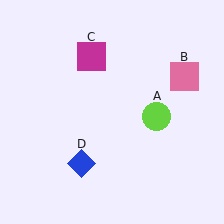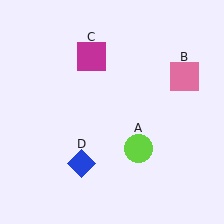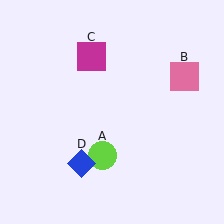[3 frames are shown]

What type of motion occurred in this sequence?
The lime circle (object A) rotated clockwise around the center of the scene.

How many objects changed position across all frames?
1 object changed position: lime circle (object A).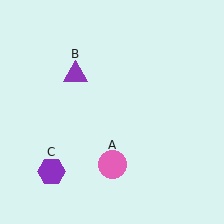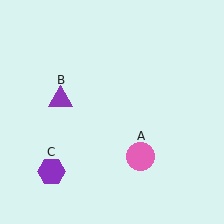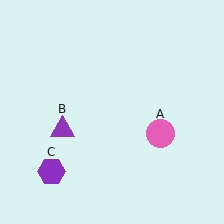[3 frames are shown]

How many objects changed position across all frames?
2 objects changed position: pink circle (object A), purple triangle (object B).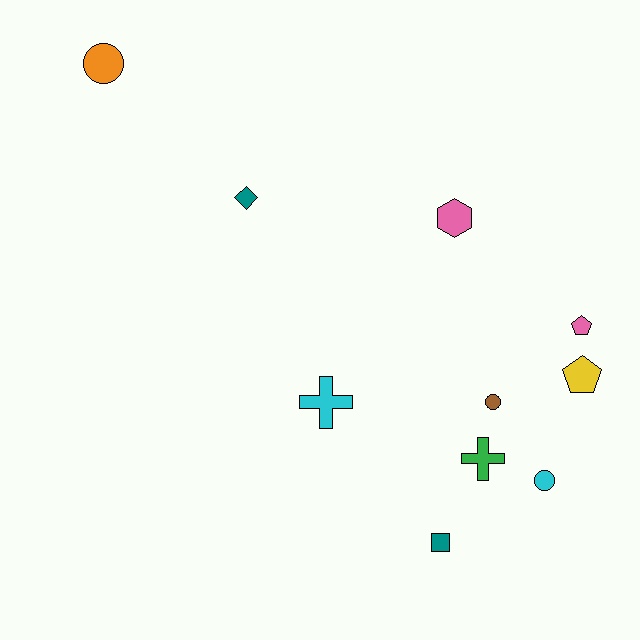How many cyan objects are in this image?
There are 2 cyan objects.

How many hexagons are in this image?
There is 1 hexagon.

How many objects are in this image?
There are 10 objects.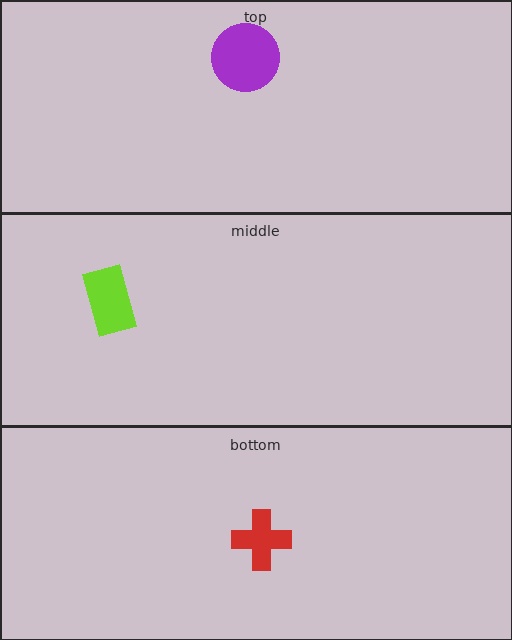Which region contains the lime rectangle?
The middle region.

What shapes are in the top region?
The purple circle.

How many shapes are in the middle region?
1.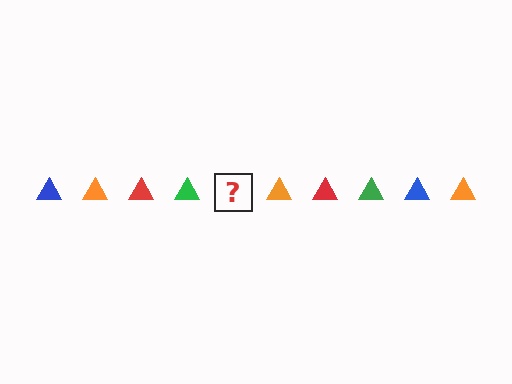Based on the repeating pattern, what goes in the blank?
The blank should be a blue triangle.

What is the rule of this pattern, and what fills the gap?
The rule is that the pattern cycles through blue, orange, red, green triangles. The gap should be filled with a blue triangle.